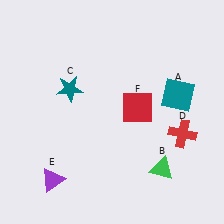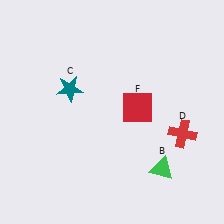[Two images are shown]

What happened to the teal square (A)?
The teal square (A) was removed in Image 2. It was in the top-right area of Image 1.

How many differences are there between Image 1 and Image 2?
There are 2 differences between the two images.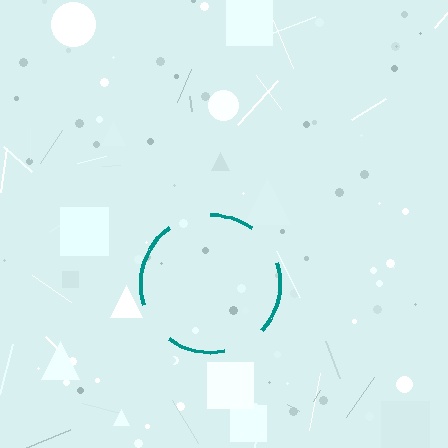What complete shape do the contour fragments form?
The contour fragments form a circle.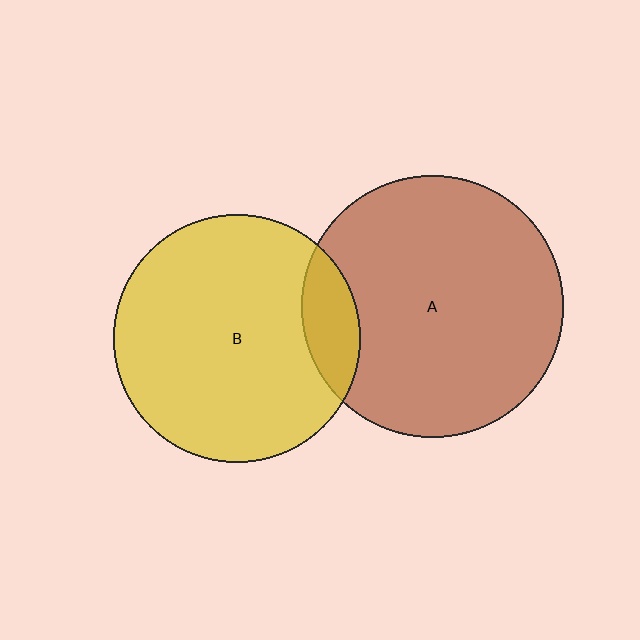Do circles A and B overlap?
Yes.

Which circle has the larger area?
Circle A (brown).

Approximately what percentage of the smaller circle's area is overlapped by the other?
Approximately 15%.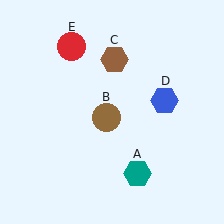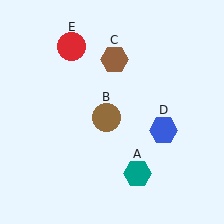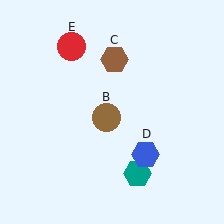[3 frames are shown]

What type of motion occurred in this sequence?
The blue hexagon (object D) rotated clockwise around the center of the scene.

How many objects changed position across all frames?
1 object changed position: blue hexagon (object D).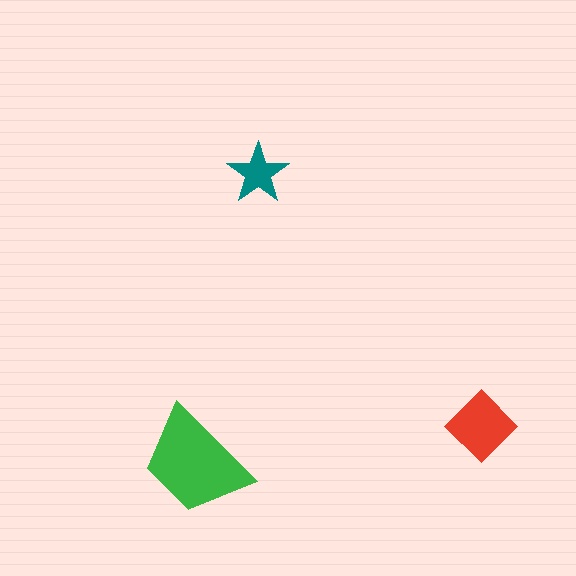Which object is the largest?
The green trapezoid.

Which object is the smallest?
The teal star.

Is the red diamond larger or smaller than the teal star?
Larger.